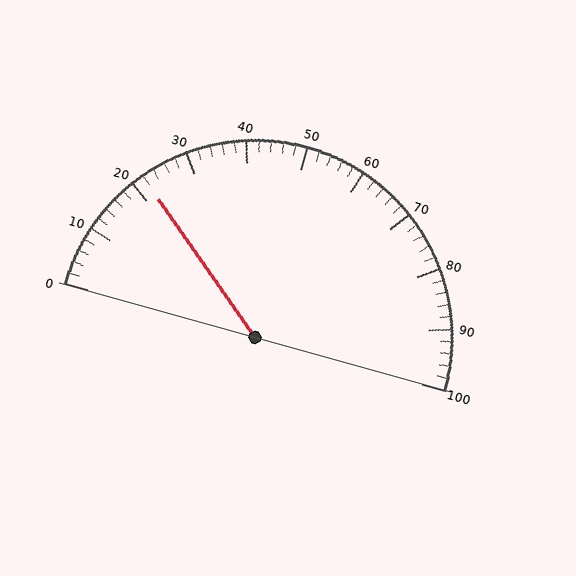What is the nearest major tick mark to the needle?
The nearest major tick mark is 20.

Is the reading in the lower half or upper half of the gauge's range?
The reading is in the lower half of the range (0 to 100).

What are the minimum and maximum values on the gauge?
The gauge ranges from 0 to 100.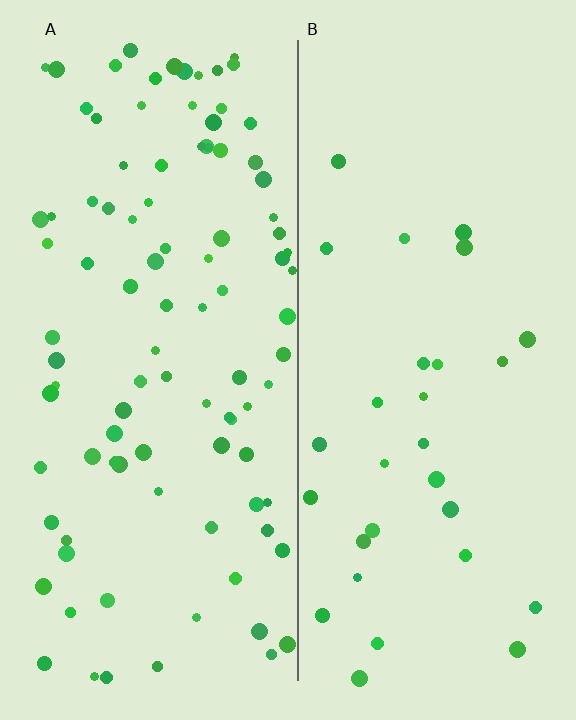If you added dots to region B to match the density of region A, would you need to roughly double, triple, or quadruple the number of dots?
Approximately triple.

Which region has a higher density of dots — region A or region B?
A (the left).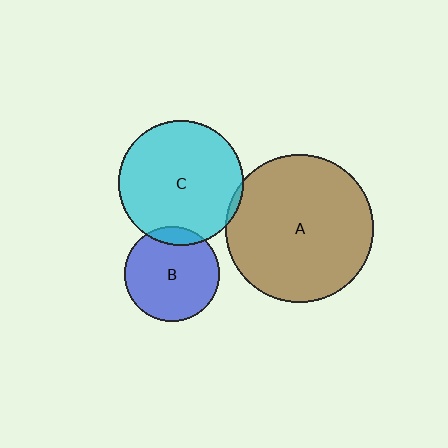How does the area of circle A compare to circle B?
Approximately 2.4 times.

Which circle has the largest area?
Circle A (brown).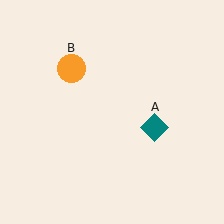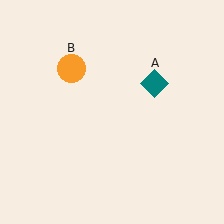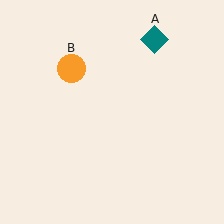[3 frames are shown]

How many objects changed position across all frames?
1 object changed position: teal diamond (object A).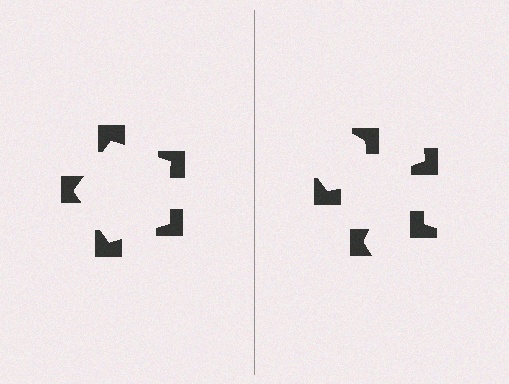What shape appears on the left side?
An illusory pentagon.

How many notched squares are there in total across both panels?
10 — 5 on each side.